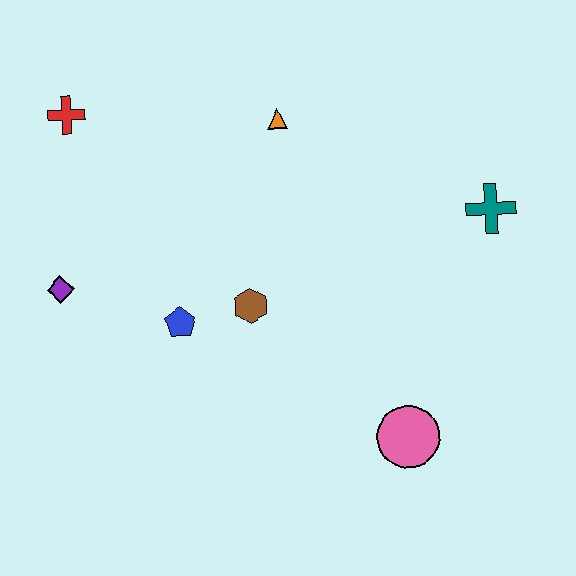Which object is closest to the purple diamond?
The blue pentagon is closest to the purple diamond.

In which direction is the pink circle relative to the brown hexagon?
The pink circle is to the right of the brown hexagon.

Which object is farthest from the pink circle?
The red cross is farthest from the pink circle.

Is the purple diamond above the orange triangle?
No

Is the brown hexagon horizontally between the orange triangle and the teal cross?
No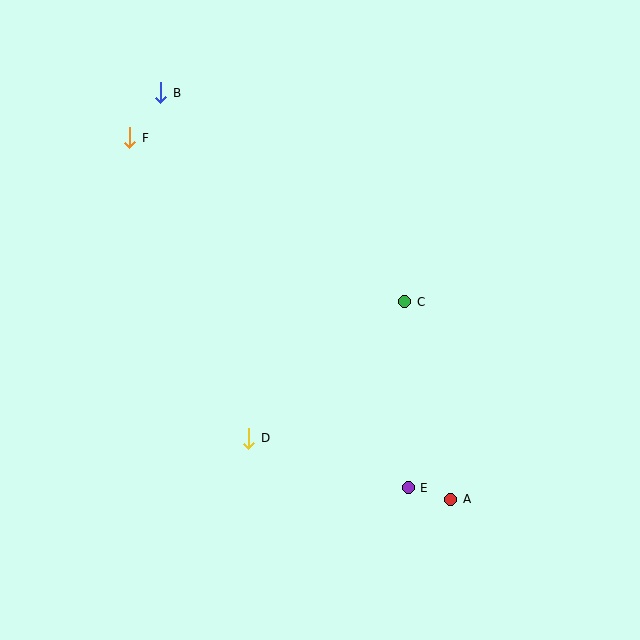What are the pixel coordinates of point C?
Point C is at (405, 302).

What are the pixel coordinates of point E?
Point E is at (408, 488).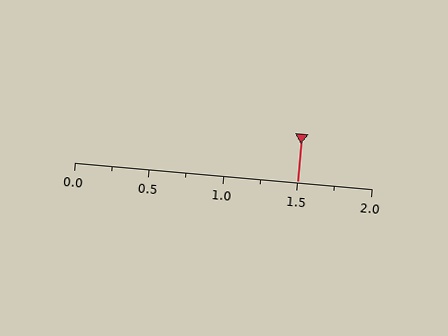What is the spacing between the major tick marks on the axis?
The major ticks are spaced 0.5 apart.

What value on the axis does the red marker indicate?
The marker indicates approximately 1.5.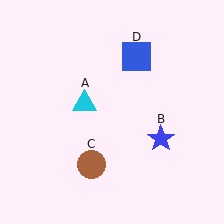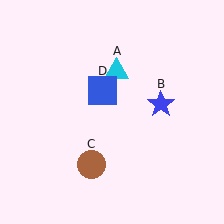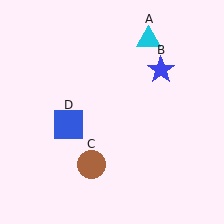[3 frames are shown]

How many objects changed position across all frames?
3 objects changed position: cyan triangle (object A), blue star (object B), blue square (object D).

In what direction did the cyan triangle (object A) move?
The cyan triangle (object A) moved up and to the right.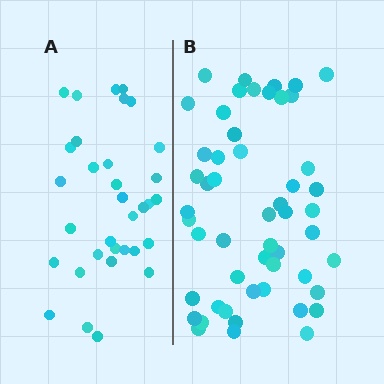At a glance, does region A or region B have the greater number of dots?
Region B (the right region) has more dots.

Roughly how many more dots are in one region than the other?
Region B has approximately 20 more dots than region A.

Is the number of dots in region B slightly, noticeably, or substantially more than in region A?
Region B has substantially more. The ratio is roughly 1.6 to 1.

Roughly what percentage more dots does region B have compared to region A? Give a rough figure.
About 60% more.